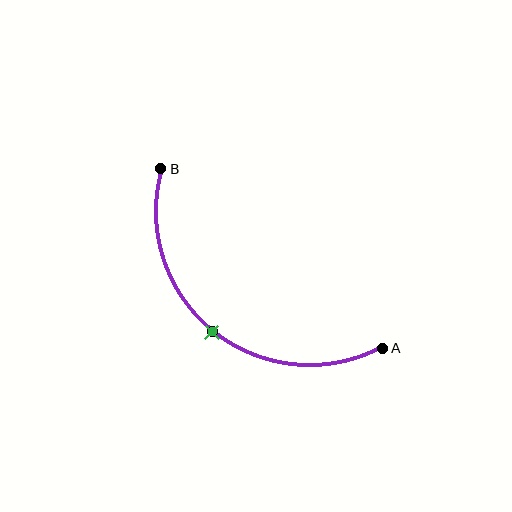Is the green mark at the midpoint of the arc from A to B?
Yes. The green mark lies on the arc at equal arc-length from both A and B — it is the arc midpoint.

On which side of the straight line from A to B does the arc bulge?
The arc bulges below and to the left of the straight line connecting A and B.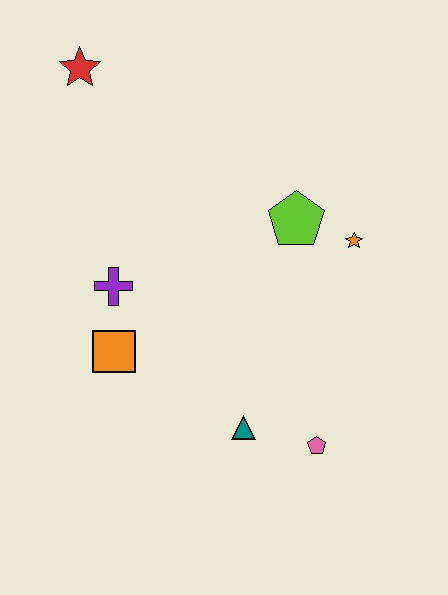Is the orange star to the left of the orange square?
No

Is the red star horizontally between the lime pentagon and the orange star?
No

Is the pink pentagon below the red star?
Yes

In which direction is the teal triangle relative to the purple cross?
The teal triangle is below the purple cross.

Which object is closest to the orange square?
The purple cross is closest to the orange square.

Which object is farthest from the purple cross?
The pink pentagon is farthest from the purple cross.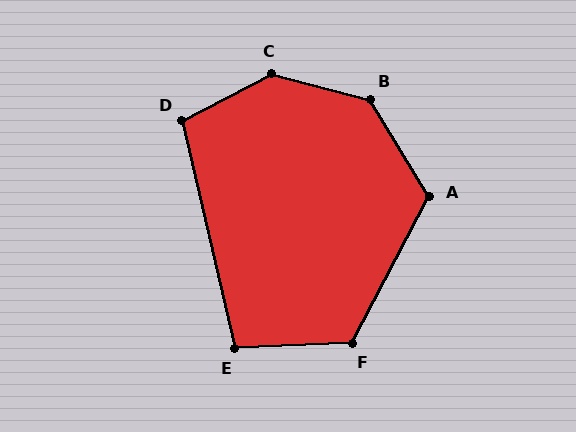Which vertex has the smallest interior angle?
E, at approximately 101 degrees.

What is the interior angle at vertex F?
Approximately 120 degrees (obtuse).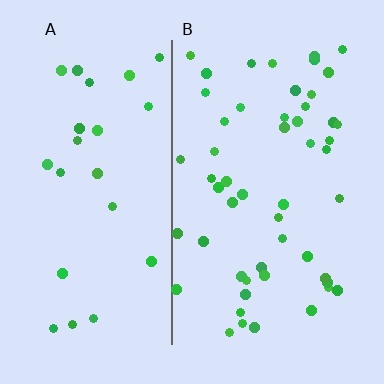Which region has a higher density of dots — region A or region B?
B (the right).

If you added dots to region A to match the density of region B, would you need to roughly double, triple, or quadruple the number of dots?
Approximately double.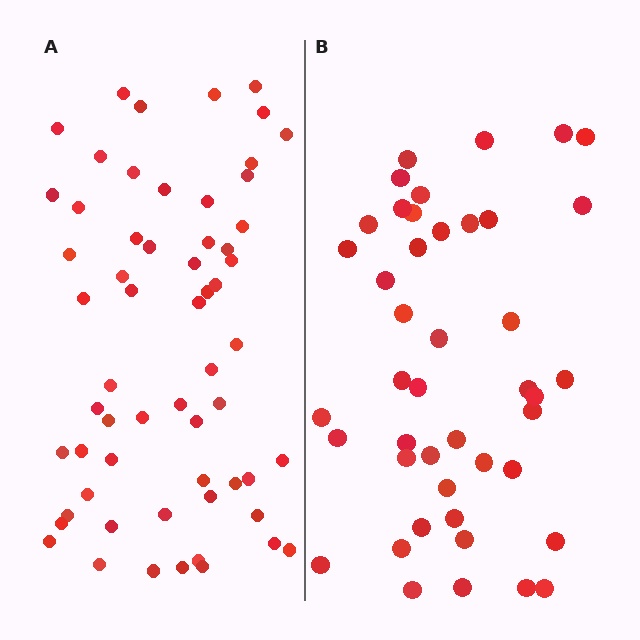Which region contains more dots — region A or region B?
Region A (the left region) has more dots.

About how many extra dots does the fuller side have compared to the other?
Region A has approximately 15 more dots than region B.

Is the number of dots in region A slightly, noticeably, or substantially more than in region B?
Region A has noticeably more, but not dramatically so. The ratio is roughly 1.4 to 1.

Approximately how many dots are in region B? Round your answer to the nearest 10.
About 40 dots. (The exact count is 44, which rounds to 40.)